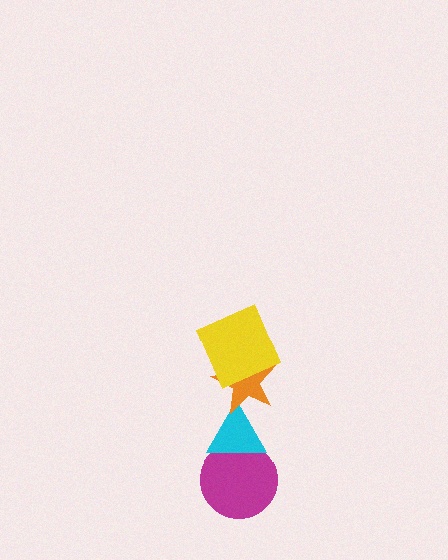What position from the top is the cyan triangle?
The cyan triangle is 3rd from the top.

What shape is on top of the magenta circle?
The cyan triangle is on top of the magenta circle.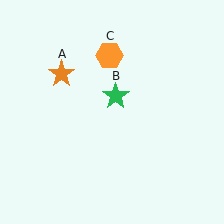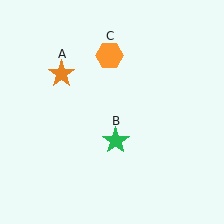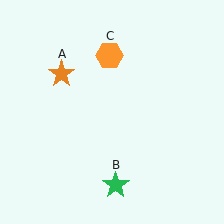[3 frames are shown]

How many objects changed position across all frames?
1 object changed position: green star (object B).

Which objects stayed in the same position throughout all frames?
Orange star (object A) and orange hexagon (object C) remained stationary.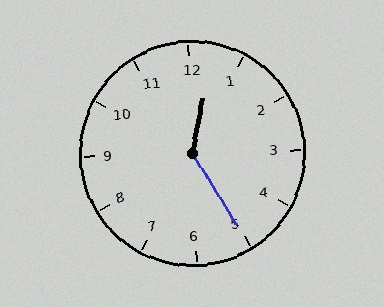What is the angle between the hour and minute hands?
Approximately 138 degrees.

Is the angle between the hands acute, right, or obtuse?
It is obtuse.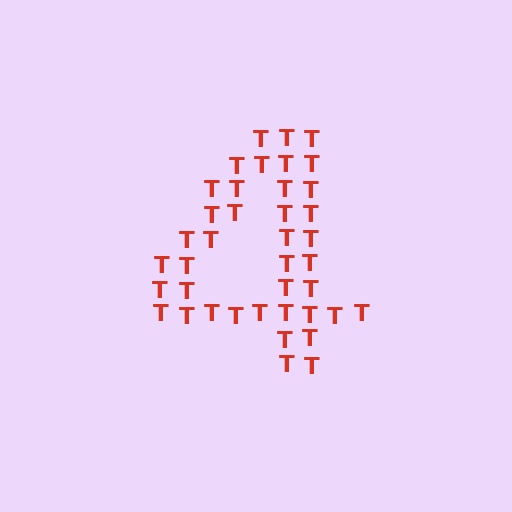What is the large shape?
The large shape is the digit 4.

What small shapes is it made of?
It is made of small letter T's.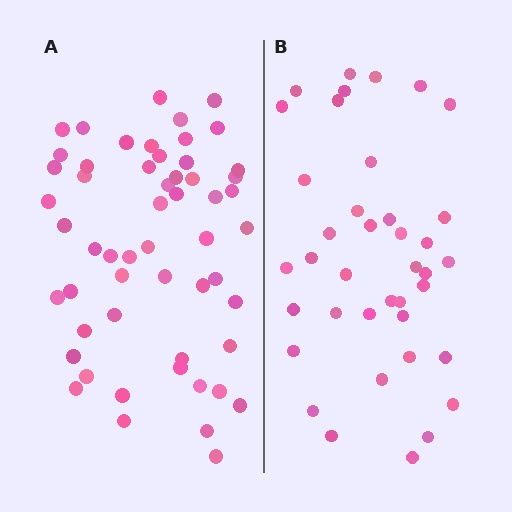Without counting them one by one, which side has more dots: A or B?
Region A (the left region) has more dots.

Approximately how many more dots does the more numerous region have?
Region A has approximately 15 more dots than region B.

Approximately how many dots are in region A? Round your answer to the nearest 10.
About 60 dots. (The exact count is 55, which rounds to 60.)